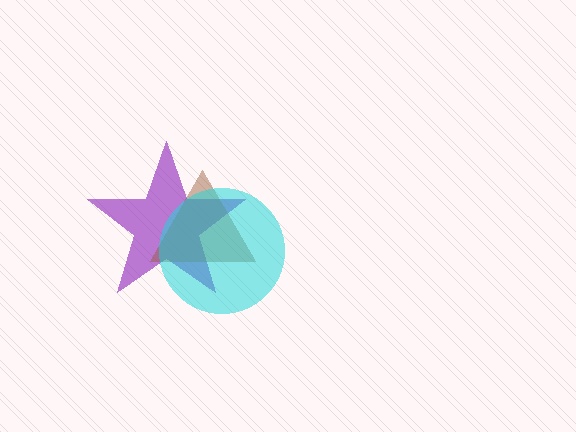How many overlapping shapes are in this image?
There are 3 overlapping shapes in the image.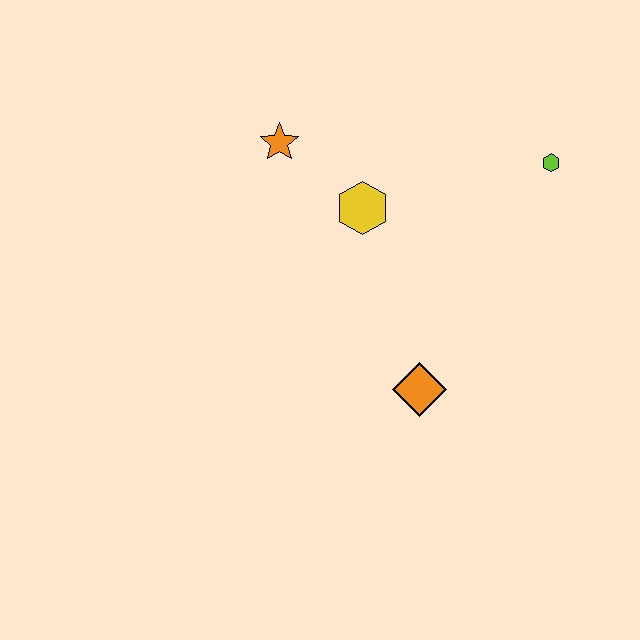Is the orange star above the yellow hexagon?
Yes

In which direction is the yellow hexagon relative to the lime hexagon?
The yellow hexagon is to the left of the lime hexagon.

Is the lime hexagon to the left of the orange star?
No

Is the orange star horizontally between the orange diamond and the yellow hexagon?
No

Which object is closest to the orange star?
The yellow hexagon is closest to the orange star.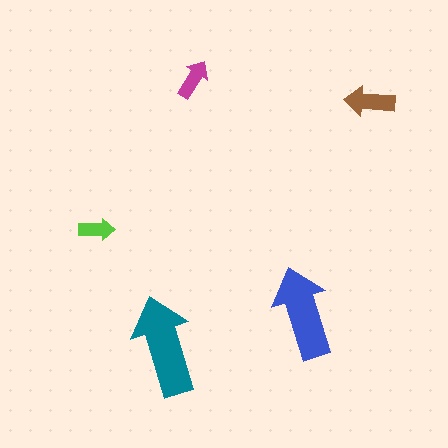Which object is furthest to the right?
The brown arrow is rightmost.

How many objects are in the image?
There are 5 objects in the image.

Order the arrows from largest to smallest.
the teal one, the blue one, the brown one, the magenta one, the lime one.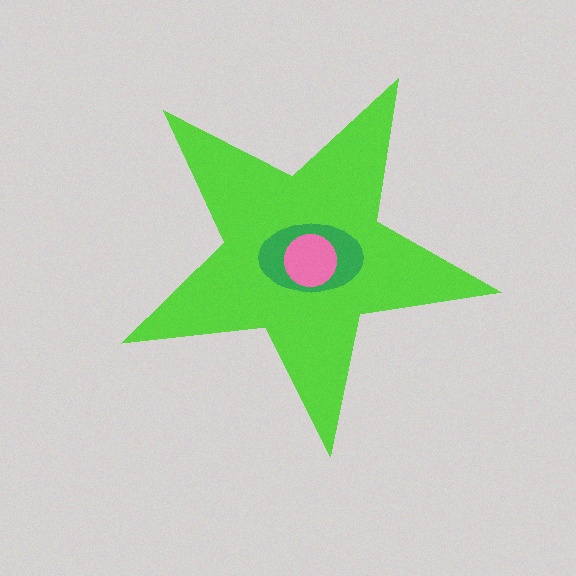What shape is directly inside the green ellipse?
The pink circle.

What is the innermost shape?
The pink circle.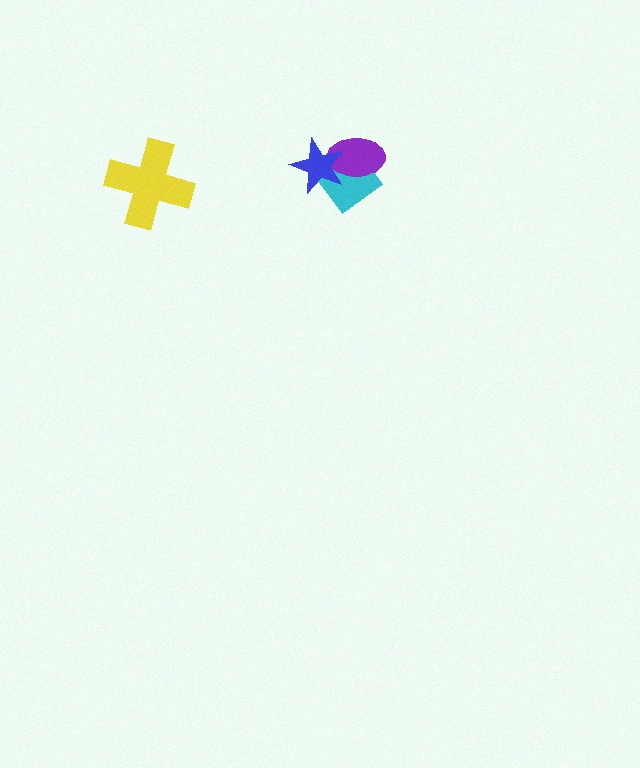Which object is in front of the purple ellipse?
The blue star is in front of the purple ellipse.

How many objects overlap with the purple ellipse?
2 objects overlap with the purple ellipse.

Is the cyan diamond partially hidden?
Yes, it is partially covered by another shape.